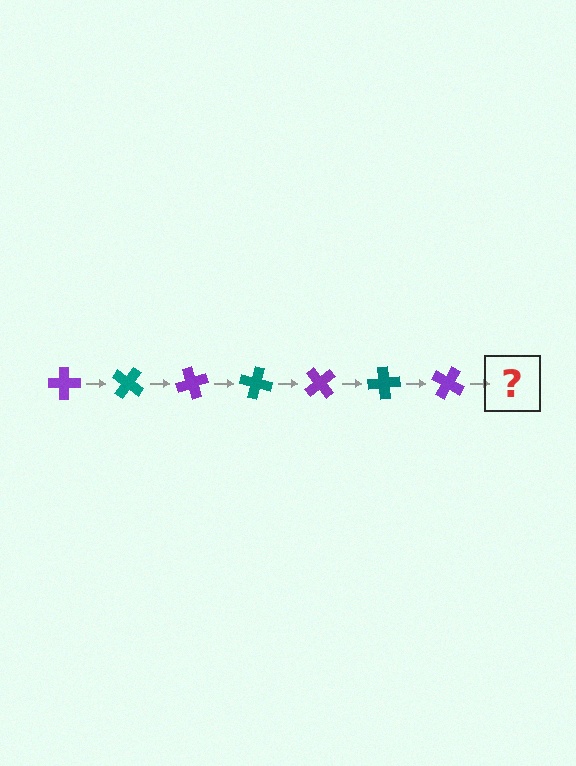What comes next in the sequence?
The next element should be a teal cross, rotated 245 degrees from the start.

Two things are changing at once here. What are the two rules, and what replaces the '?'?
The two rules are that it rotates 35 degrees each step and the color cycles through purple and teal. The '?' should be a teal cross, rotated 245 degrees from the start.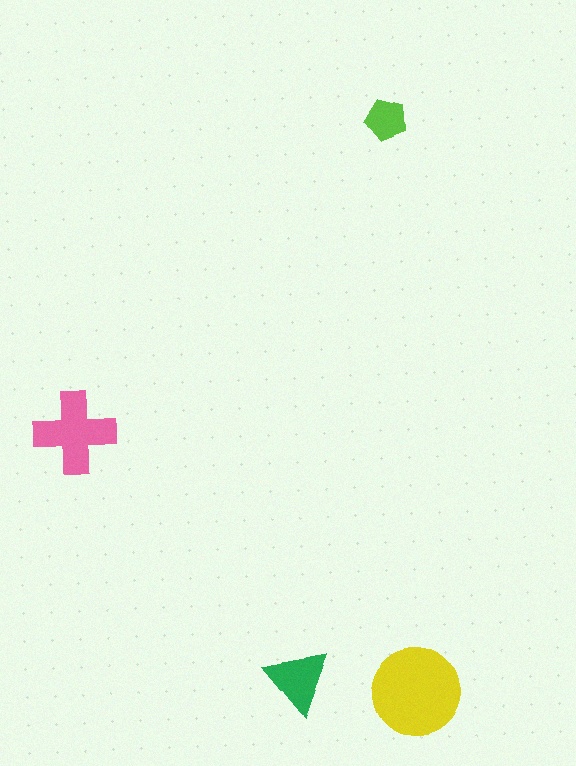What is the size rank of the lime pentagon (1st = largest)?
4th.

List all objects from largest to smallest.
The yellow circle, the pink cross, the green triangle, the lime pentagon.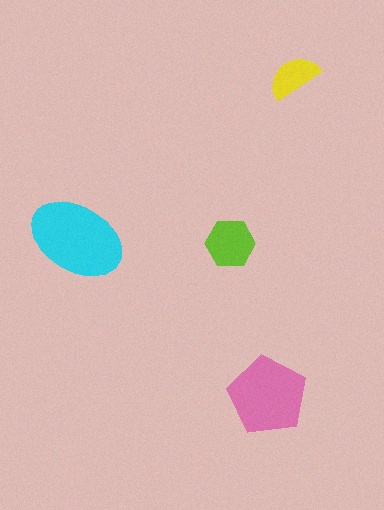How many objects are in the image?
There are 4 objects in the image.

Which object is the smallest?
The yellow semicircle.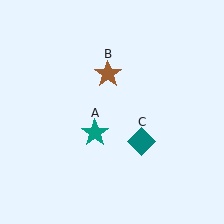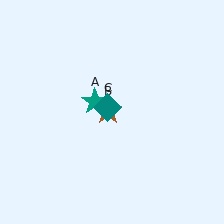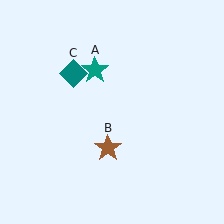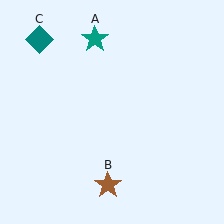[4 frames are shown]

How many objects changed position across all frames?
3 objects changed position: teal star (object A), brown star (object B), teal diamond (object C).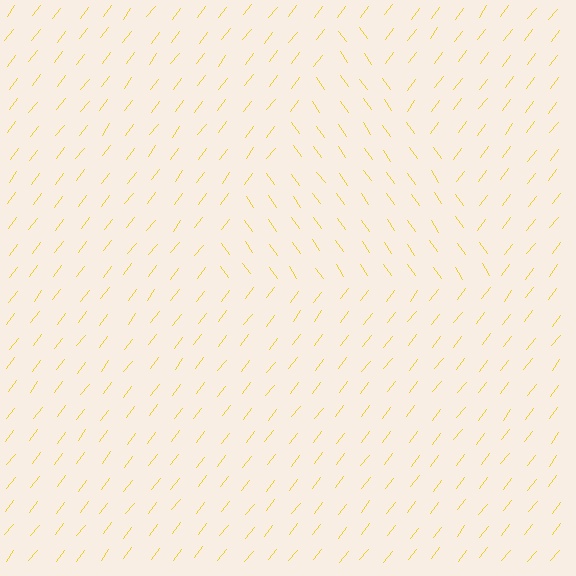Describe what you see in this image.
The image is filled with small yellow line segments. A triangle region in the image has lines oriented differently from the surrounding lines, creating a visible texture boundary.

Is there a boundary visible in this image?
Yes, there is a texture boundary formed by a change in line orientation.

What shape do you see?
I see a triangle.